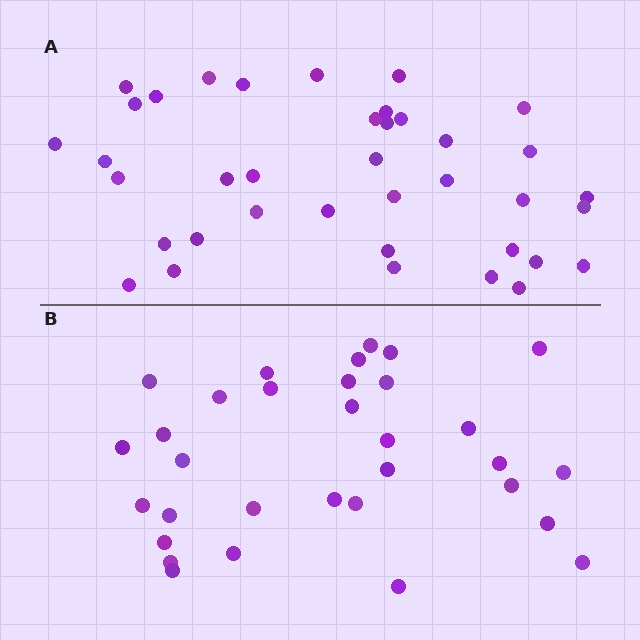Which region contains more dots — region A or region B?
Region A (the top region) has more dots.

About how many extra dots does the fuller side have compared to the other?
Region A has about 6 more dots than region B.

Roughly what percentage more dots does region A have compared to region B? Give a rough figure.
About 20% more.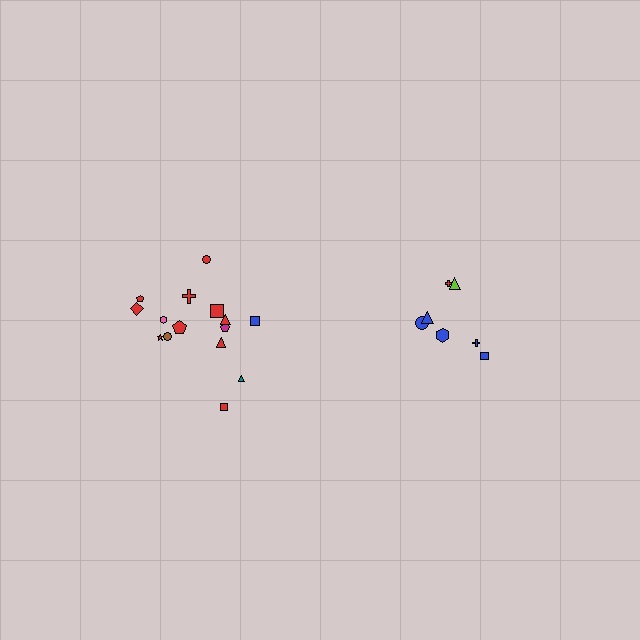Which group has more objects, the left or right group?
The left group.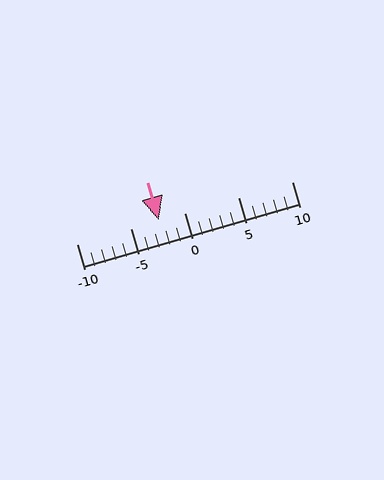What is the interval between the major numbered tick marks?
The major tick marks are spaced 5 units apart.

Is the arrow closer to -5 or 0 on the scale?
The arrow is closer to 0.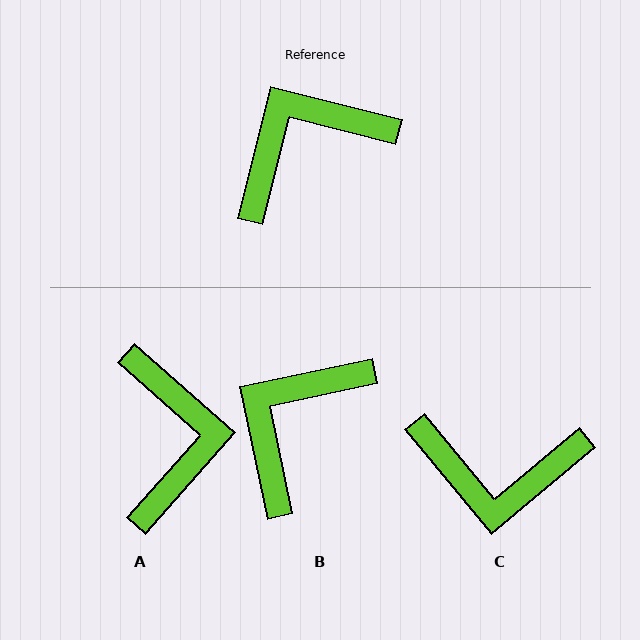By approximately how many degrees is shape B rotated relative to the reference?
Approximately 26 degrees counter-clockwise.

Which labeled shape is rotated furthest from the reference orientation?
C, about 144 degrees away.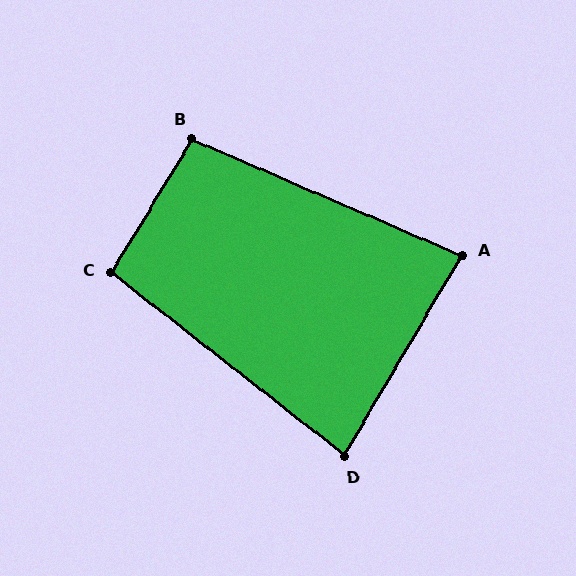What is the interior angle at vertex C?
Approximately 97 degrees (obtuse).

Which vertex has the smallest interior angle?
D, at approximately 82 degrees.